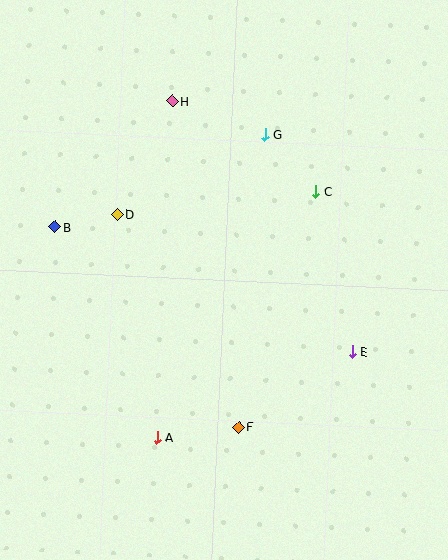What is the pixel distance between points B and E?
The distance between B and E is 322 pixels.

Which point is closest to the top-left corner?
Point H is closest to the top-left corner.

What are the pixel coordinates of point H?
Point H is at (172, 101).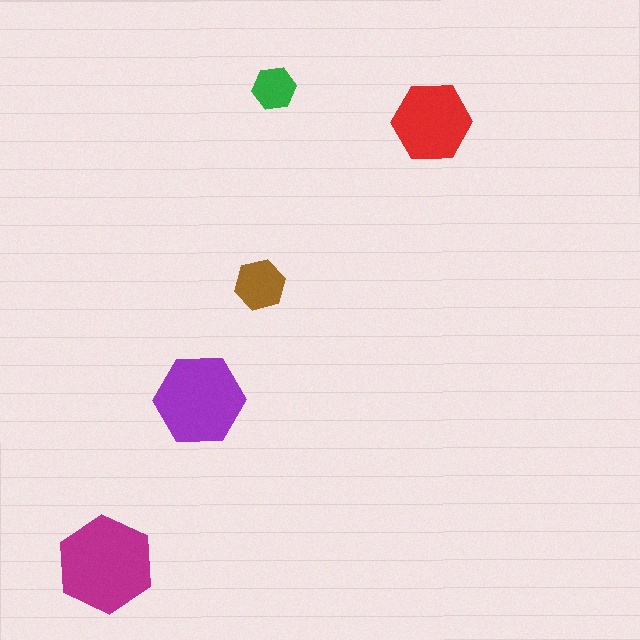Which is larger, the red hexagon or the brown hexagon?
The red one.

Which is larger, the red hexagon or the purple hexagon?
The purple one.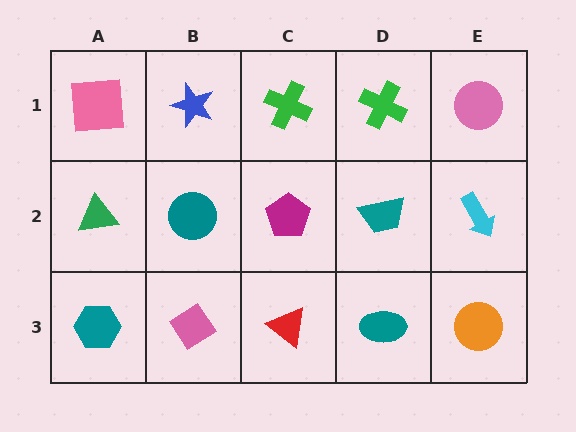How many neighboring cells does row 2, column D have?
4.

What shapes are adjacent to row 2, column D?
A green cross (row 1, column D), a teal ellipse (row 3, column D), a magenta pentagon (row 2, column C), a cyan arrow (row 2, column E).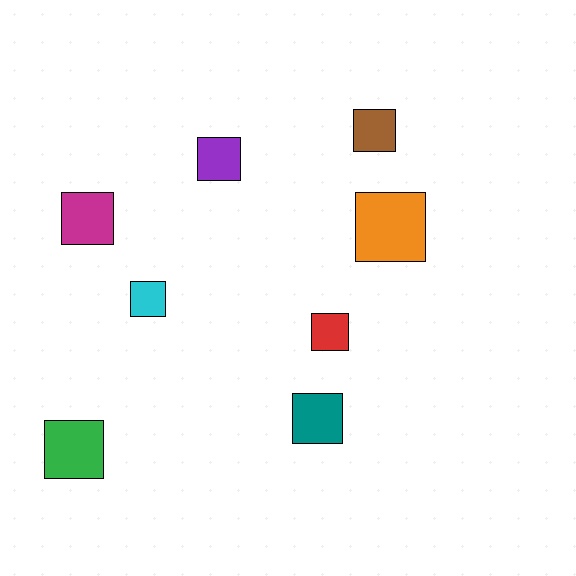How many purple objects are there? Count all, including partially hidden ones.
There is 1 purple object.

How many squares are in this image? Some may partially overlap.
There are 8 squares.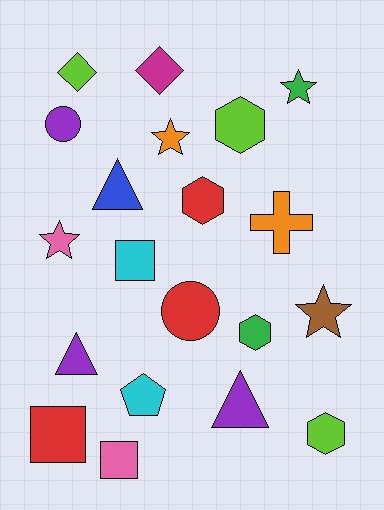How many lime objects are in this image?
There are 3 lime objects.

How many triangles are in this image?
There are 3 triangles.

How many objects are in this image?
There are 20 objects.